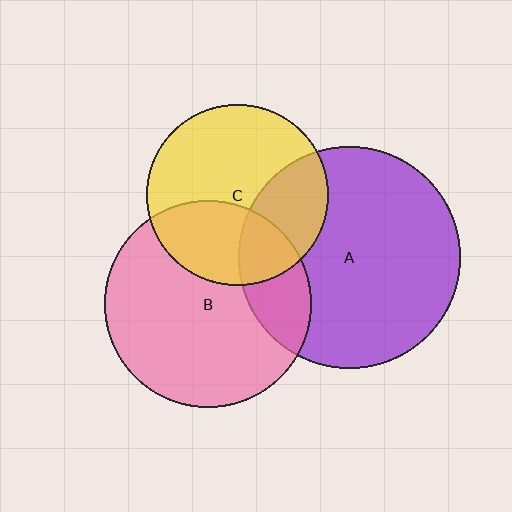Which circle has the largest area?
Circle A (purple).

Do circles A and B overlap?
Yes.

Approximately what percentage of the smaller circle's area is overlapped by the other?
Approximately 20%.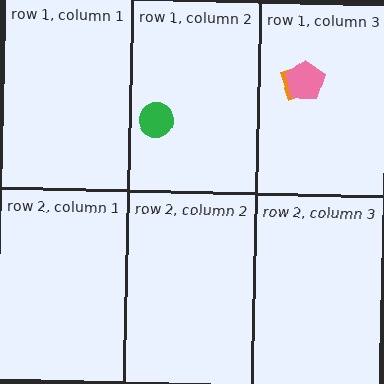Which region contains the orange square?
The row 1, column 3 region.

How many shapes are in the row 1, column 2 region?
1.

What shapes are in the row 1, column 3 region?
The orange square, the pink pentagon.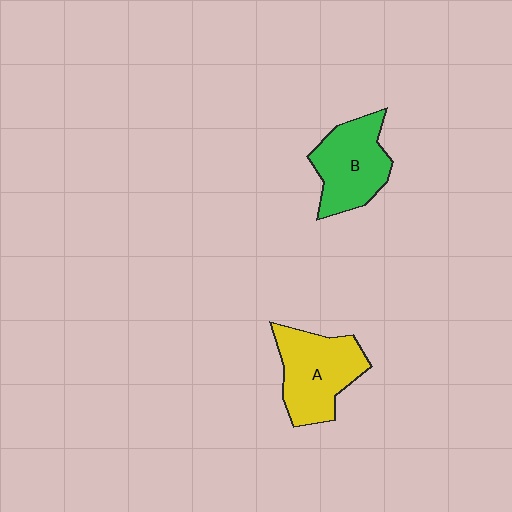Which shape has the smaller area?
Shape B (green).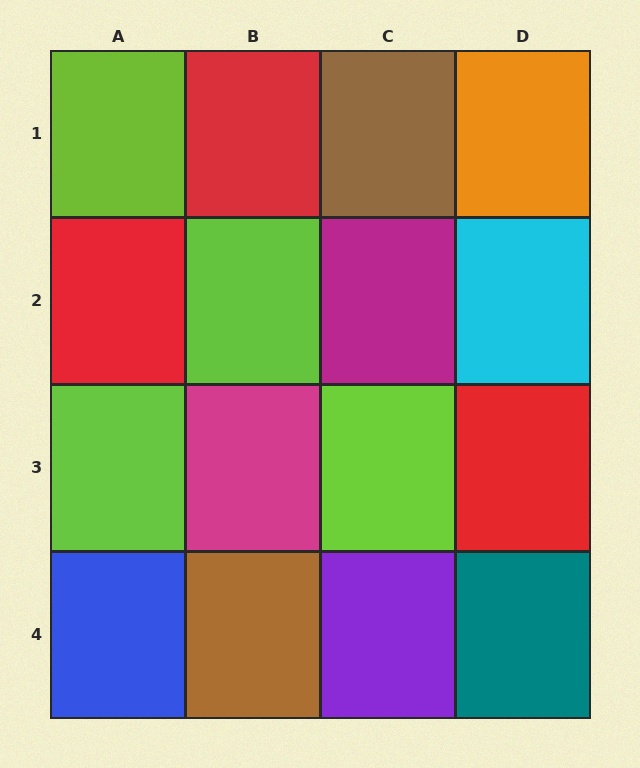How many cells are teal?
1 cell is teal.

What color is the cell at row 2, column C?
Magenta.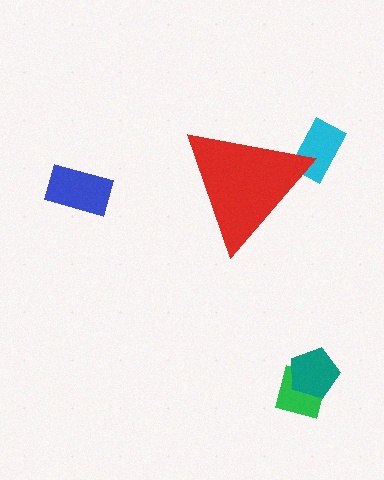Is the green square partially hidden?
No, the green square is fully visible.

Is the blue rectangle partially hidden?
No, the blue rectangle is fully visible.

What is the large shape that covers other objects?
A red triangle.